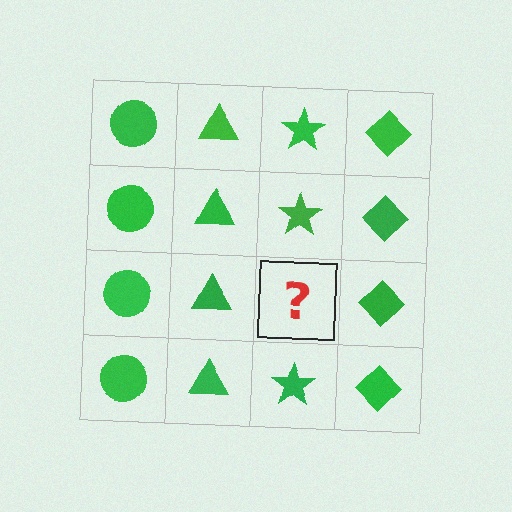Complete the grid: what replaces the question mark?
The question mark should be replaced with a green star.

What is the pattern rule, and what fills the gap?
The rule is that each column has a consistent shape. The gap should be filled with a green star.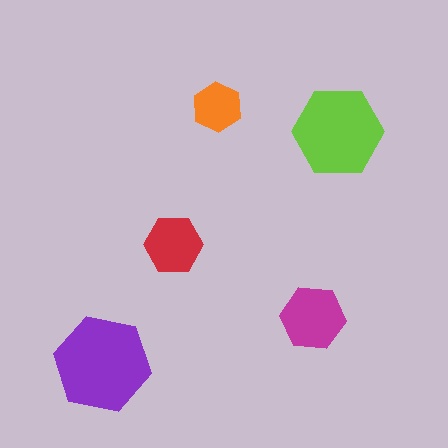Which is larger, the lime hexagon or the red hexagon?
The lime one.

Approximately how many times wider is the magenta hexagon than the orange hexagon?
About 1.5 times wider.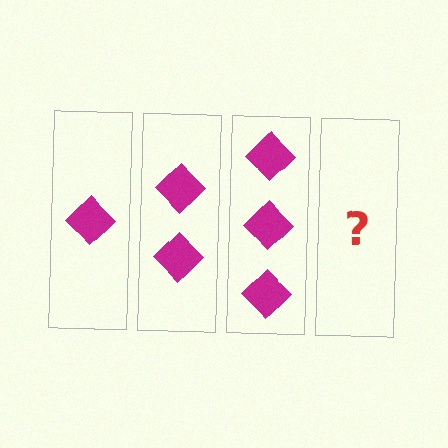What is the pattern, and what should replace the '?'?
The pattern is that each step adds one more diamond. The '?' should be 4 diamonds.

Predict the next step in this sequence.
The next step is 4 diamonds.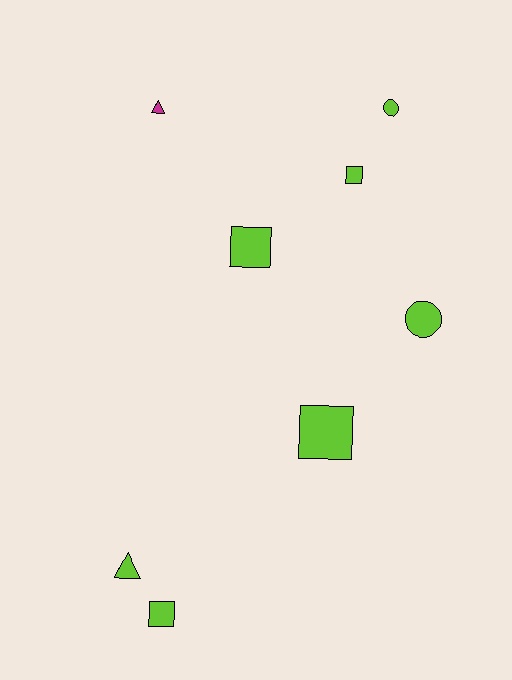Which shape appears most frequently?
Square, with 4 objects.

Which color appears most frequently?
Lime, with 7 objects.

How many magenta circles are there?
There are no magenta circles.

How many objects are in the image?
There are 8 objects.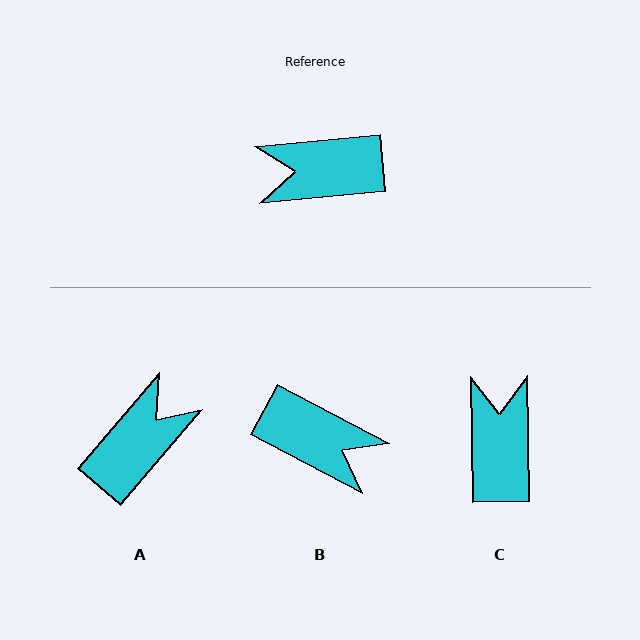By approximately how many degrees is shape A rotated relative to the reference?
Approximately 136 degrees clockwise.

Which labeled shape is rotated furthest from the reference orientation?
B, about 146 degrees away.